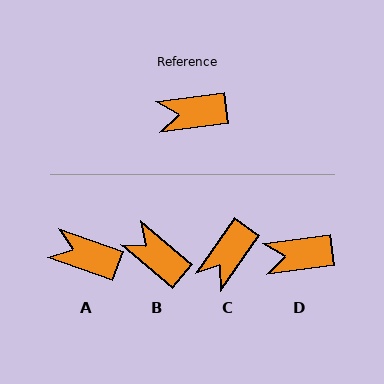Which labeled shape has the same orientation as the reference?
D.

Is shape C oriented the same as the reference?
No, it is off by about 48 degrees.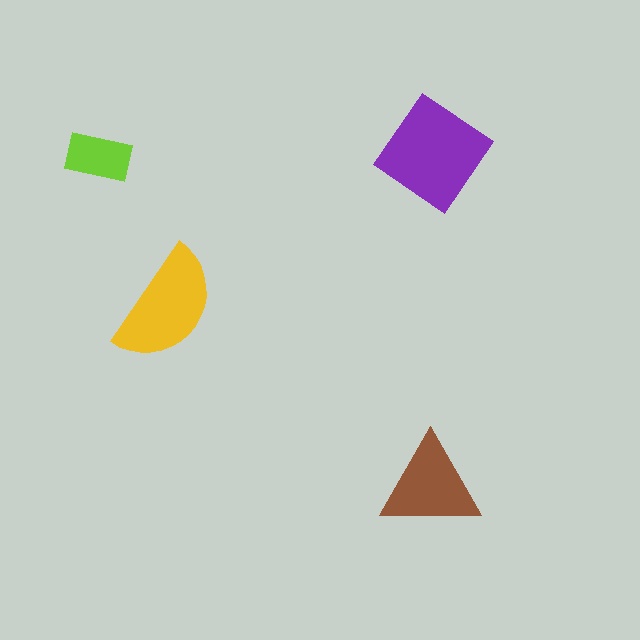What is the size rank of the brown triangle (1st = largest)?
3rd.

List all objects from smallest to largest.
The lime rectangle, the brown triangle, the yellow semicircle, the purple diamond.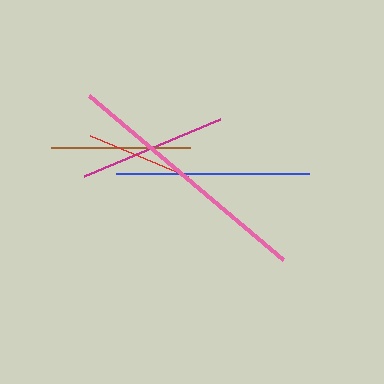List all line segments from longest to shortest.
From longest to shortest: pink, blue, magenta, brown, red.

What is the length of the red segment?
The red segment is approximately 106 pixels long.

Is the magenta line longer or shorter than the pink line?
The pink line is longer than the magenta line.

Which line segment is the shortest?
The red line is the shortest at approximately 106 pixels.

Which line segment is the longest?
The pink line is the longest at approximately 254 pixels.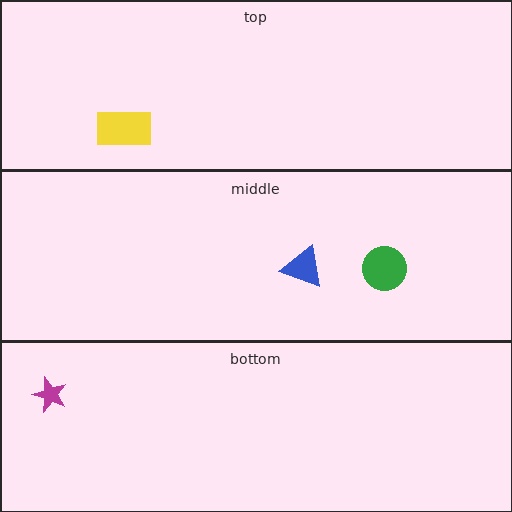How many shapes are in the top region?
1.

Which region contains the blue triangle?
The middle region.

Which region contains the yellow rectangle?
The top region.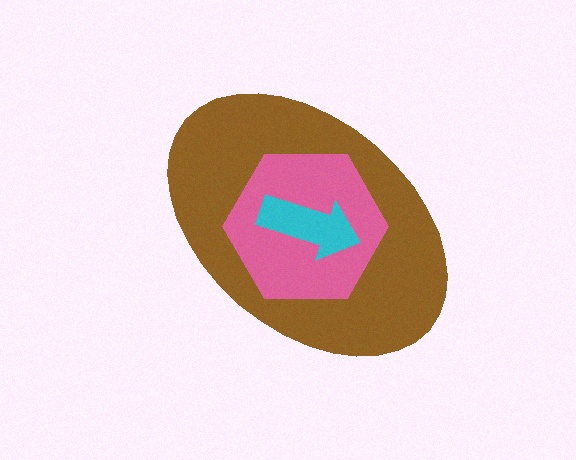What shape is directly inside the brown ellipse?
The pink hexagon.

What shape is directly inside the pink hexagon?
The cyan arrow.